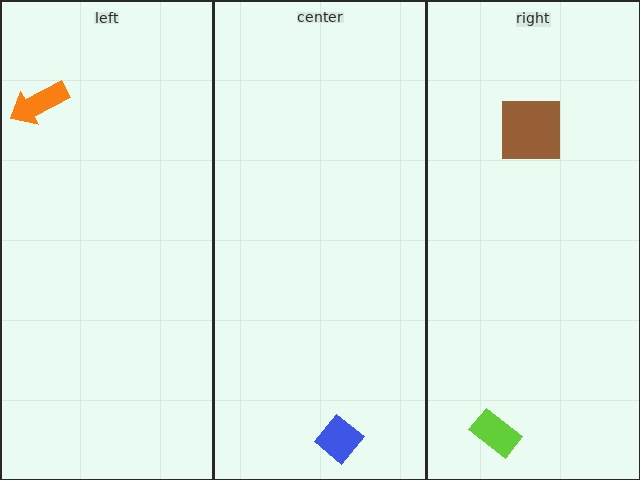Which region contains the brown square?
The right region.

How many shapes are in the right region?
2.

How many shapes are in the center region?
1.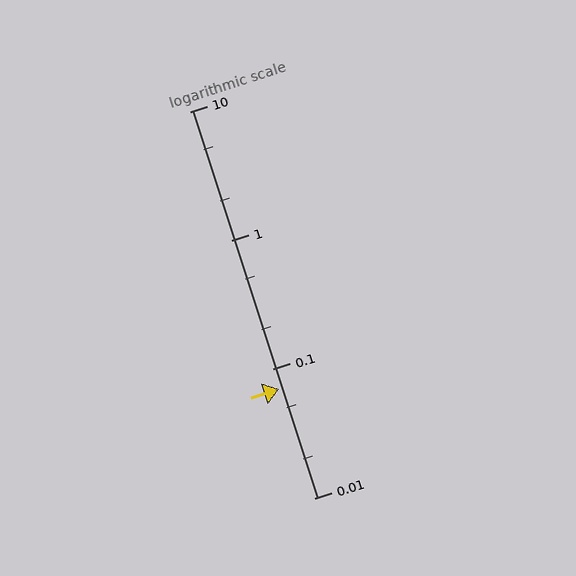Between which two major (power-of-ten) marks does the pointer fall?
The pointer is between 0.01 and 0.1.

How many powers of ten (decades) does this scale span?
The scale spans 3 decades, from 0.01 to 10.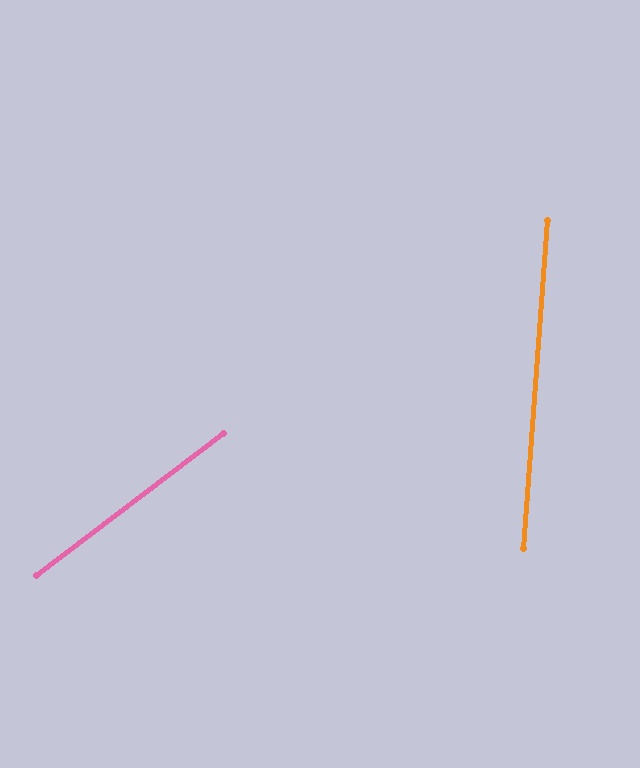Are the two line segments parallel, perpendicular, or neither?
Neither parallel nor perpendicular — they differ by about 49°.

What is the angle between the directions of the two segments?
Approximately 49 degrees.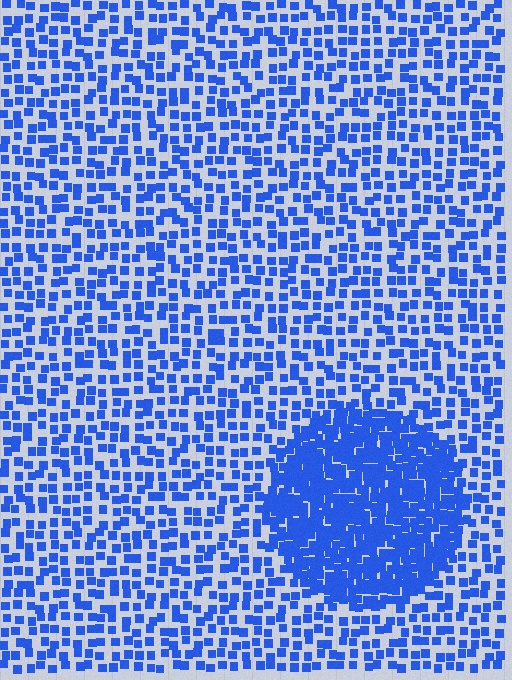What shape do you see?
I see a circle.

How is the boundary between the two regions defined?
The boundary is defined by a change in element density (approximately 2.4x ratio). All elements are the same color, size, and shape.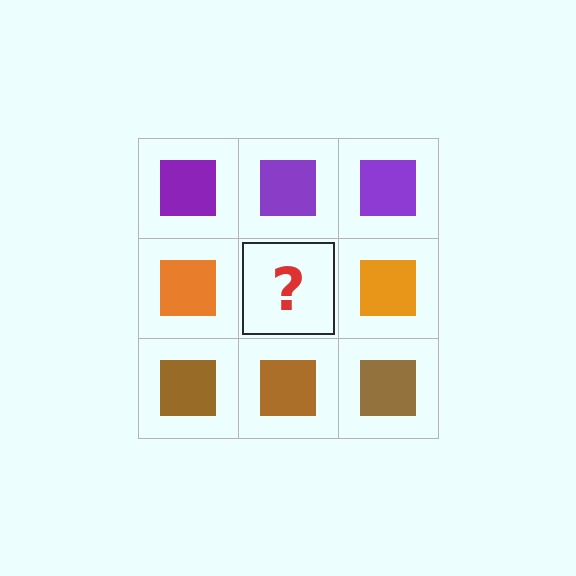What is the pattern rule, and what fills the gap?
The rule is that each row has a consistent color. The gap should be filled with an orange square.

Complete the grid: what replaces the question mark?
The question mark should be replaced with an orange square.